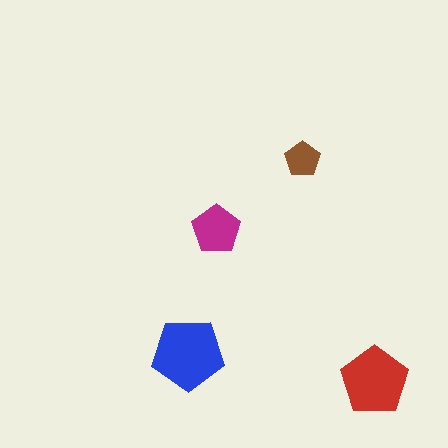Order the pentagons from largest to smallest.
the blue one, the red one, the magenta one, the brown one.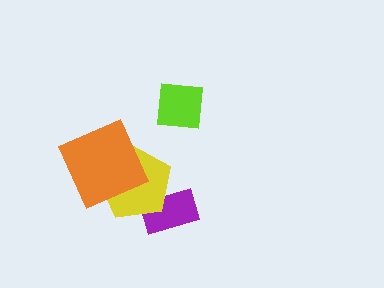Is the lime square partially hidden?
No, no other shape covers it.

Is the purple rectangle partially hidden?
Yes, it is partially covered by another shape.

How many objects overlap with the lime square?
0 objects overlap with the lime square.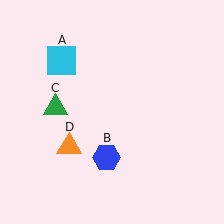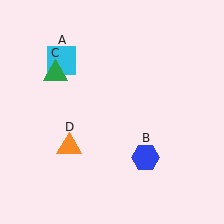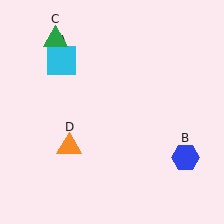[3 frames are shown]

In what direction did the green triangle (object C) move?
The green triangle (object C) moved up.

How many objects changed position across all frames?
2 objects changed position: blue hexagon (object B), green triangle (object C).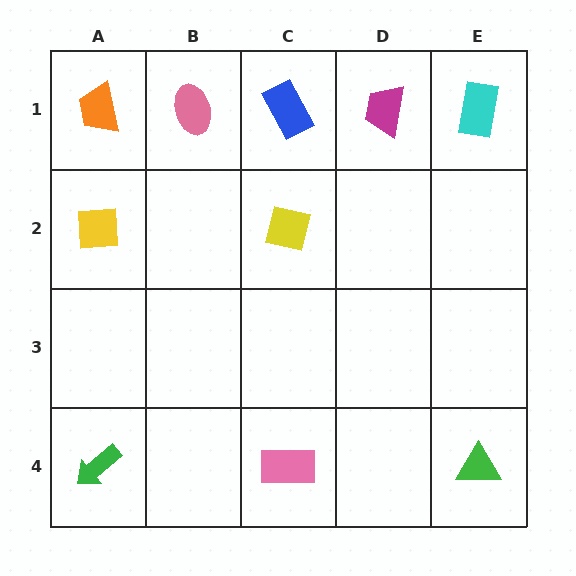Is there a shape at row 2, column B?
No, that cell is empty.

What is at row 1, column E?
A cyan rectangle.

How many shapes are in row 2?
2 shapes.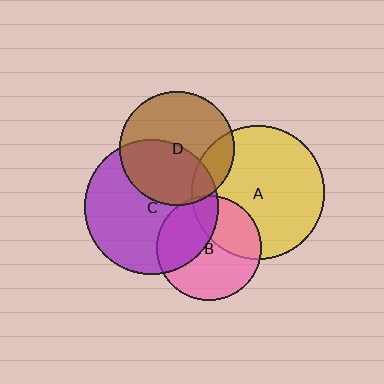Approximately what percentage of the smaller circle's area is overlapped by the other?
Approximately 15%.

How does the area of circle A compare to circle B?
Approximately 1.6 times.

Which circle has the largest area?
Circle C (purple).